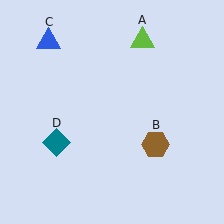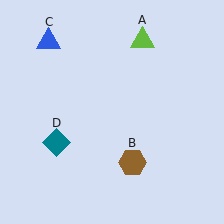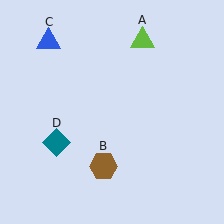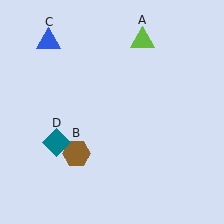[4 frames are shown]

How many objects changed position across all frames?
1 object changed position: brown hexagon (object B).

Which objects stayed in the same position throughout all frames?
Lime triangle (object A) and blue triangle (object C) and teal diamond (object D) remained stationary.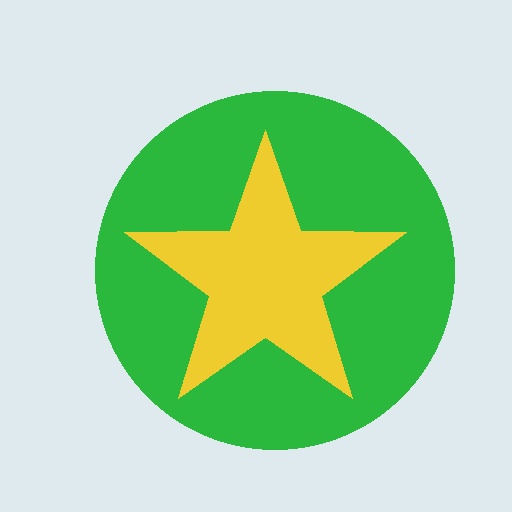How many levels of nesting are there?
2.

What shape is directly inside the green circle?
The yellow star.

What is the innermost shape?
The yellow star.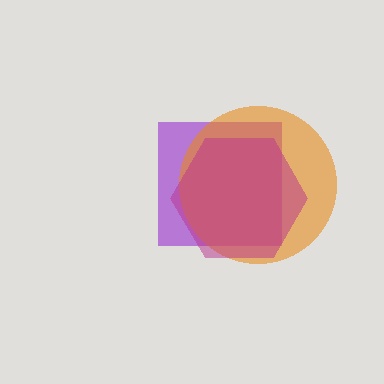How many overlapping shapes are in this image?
There are 3 overlapping shapes in the image.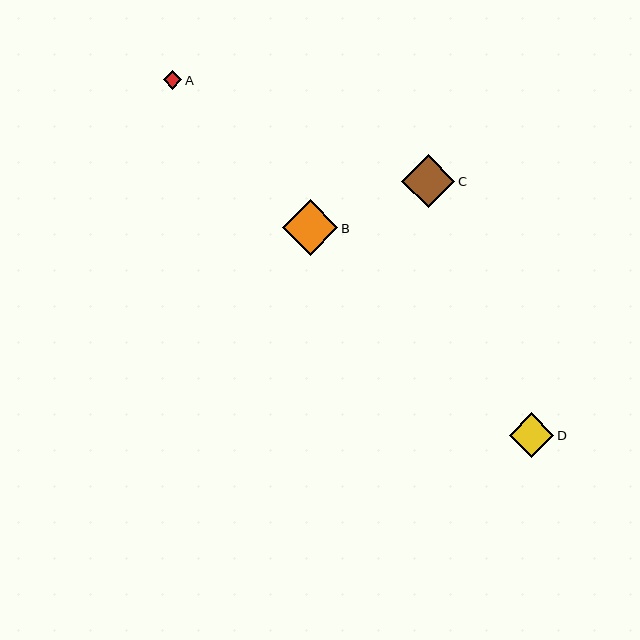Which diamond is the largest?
Diamond B is the largest with a size of approximately 55 pixels.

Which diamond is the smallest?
Diamond A is the smallest with a size of approximately 18 pixels.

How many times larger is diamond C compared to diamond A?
Diamond C is approximately 2.9 times the size of diamond A.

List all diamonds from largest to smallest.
From largest to smallest: B, C, D, A.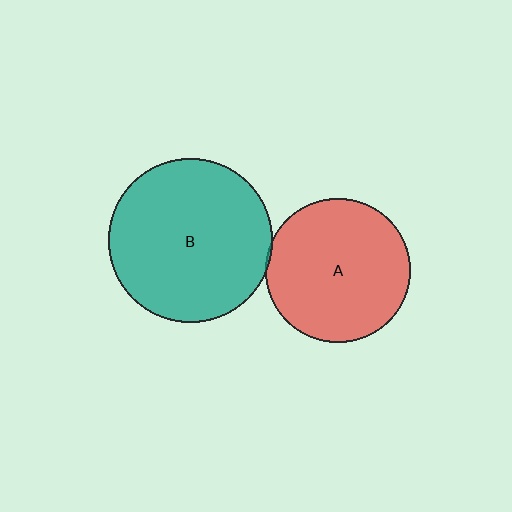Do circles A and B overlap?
Yes.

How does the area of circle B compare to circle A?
Approximately 1.3 times.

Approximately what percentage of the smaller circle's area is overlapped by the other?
Approximately 5%.